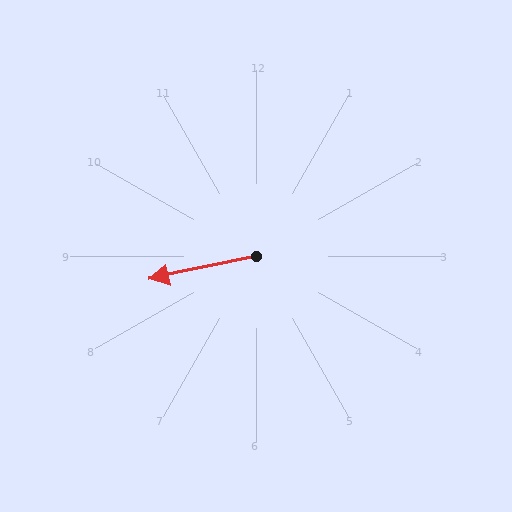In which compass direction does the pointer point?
West.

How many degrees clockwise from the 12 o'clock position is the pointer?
Approximately 258 degrees.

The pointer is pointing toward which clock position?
Roughly 9 o'clock.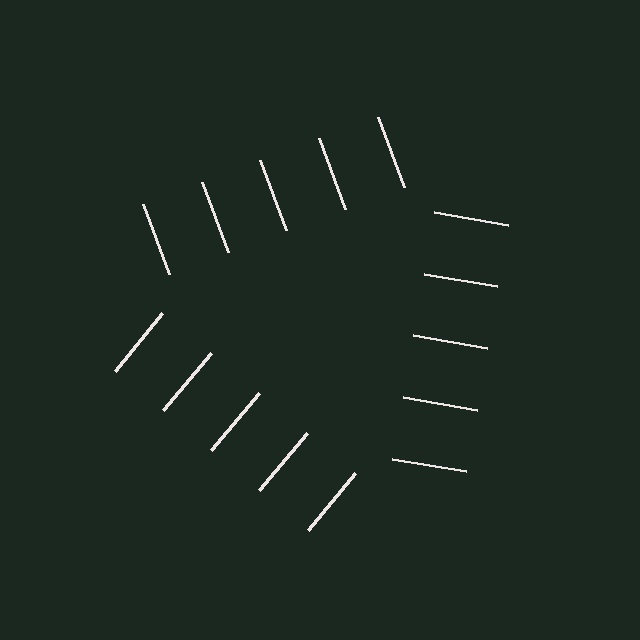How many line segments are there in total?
15 — 5 along each of the 3 edges.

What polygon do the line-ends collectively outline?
An illusory triangle — the line segments terminate on its edges but no continuous stroke is drawn.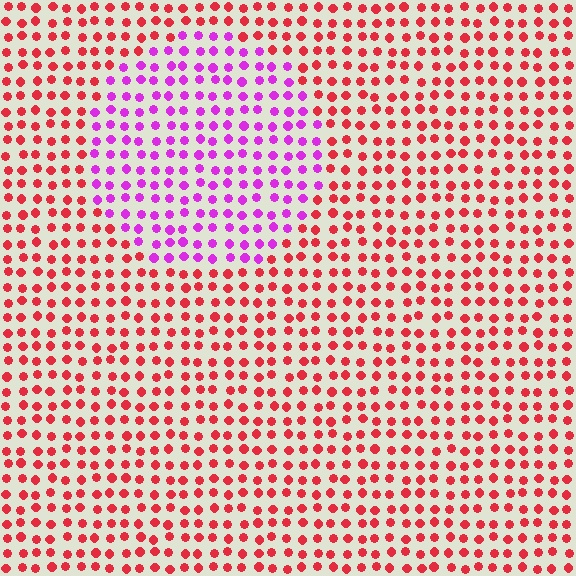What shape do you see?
I see a circle.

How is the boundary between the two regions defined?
The boundary is defined purely by a slight shift in hue (about 56 degrees). Spacing, size, and orientation are identical on both sides.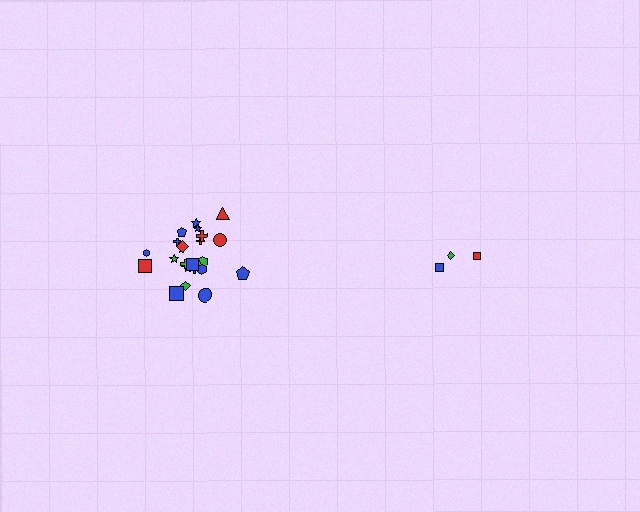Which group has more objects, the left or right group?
The left group.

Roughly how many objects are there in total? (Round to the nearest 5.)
Roughly 30 objects in total.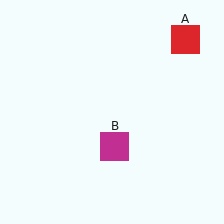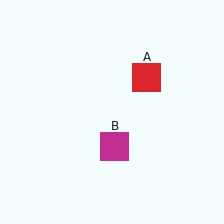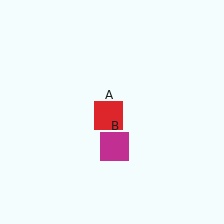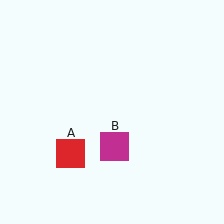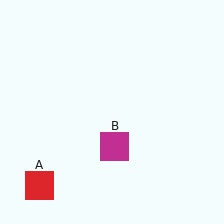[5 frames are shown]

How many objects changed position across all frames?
1 object changed position: red square (object A).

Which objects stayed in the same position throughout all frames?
Magenta square (object B) remained stationary.